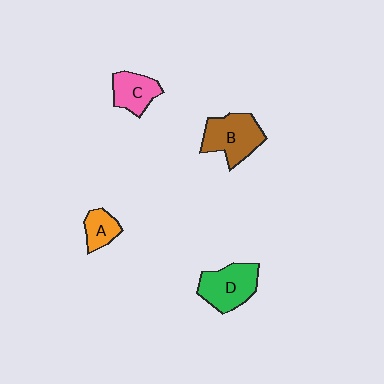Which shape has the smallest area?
Shape A (orange).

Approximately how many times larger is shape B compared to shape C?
Approximately 1.5 times.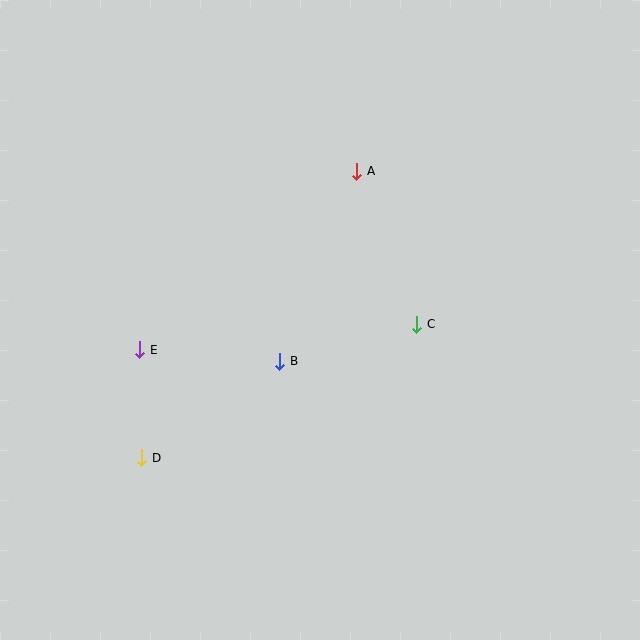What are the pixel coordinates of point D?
Point D is at (142, 458).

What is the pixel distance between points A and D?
The distance between A and D is 358 pixels.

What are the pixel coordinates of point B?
Point B is at (280, 361).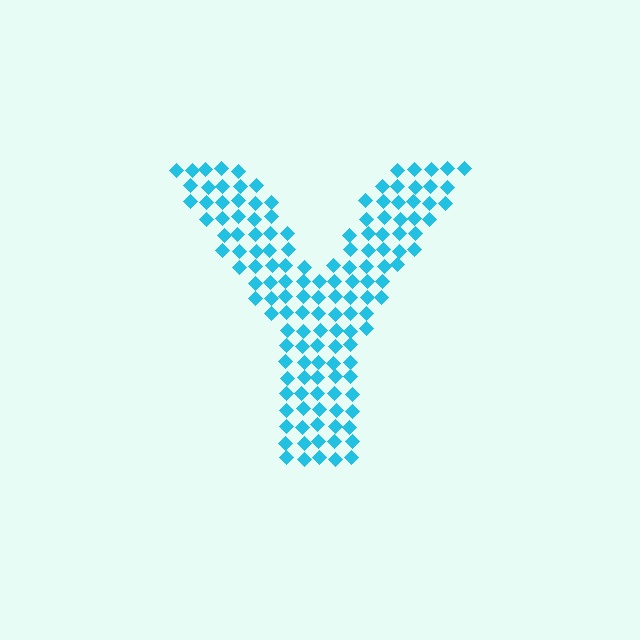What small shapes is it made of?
It is made of small diamonds.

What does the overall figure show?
The overall figure shows the letter Y.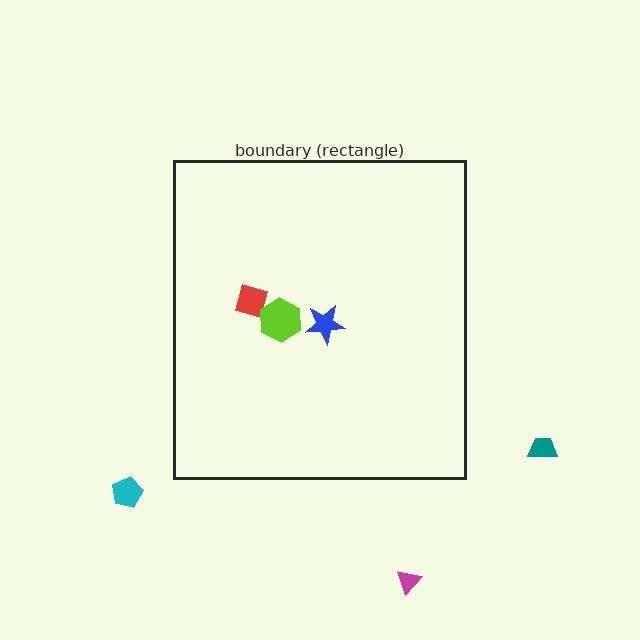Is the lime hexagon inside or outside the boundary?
Inside.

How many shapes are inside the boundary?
3 inside, 3 outside.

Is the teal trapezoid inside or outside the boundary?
Outside.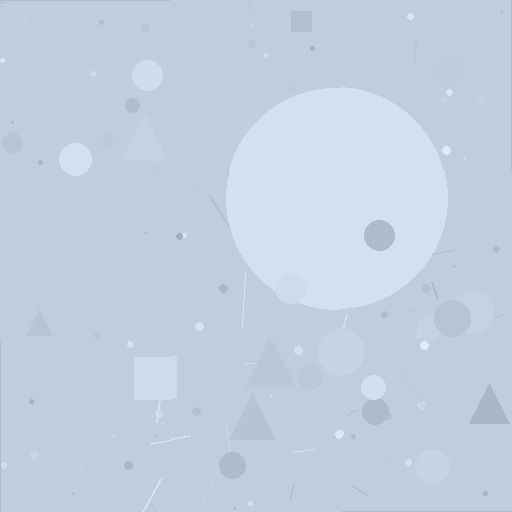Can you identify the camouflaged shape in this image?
The camouflaged shape is a circle.